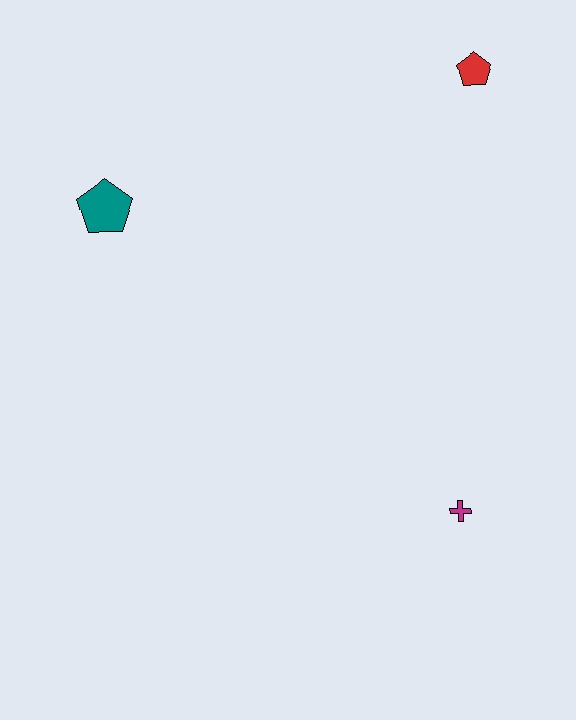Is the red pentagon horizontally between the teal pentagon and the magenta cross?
No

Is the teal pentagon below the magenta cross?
No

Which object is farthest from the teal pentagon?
The magenta cross is farthest from the teal pentagon.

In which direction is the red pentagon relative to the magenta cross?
The red pentagon is above the magenta cross.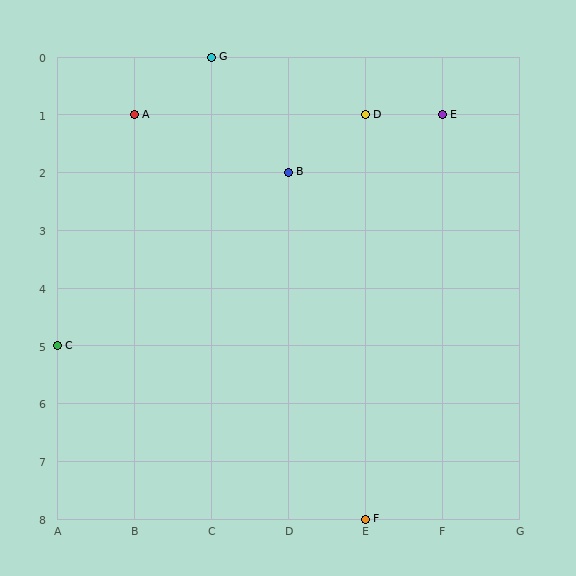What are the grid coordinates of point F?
Point F is at grid coordinates (E, 8).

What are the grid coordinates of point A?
Point A is at grid coordinates (B, 1).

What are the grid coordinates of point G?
Point G is at grid coordinates (C, 0).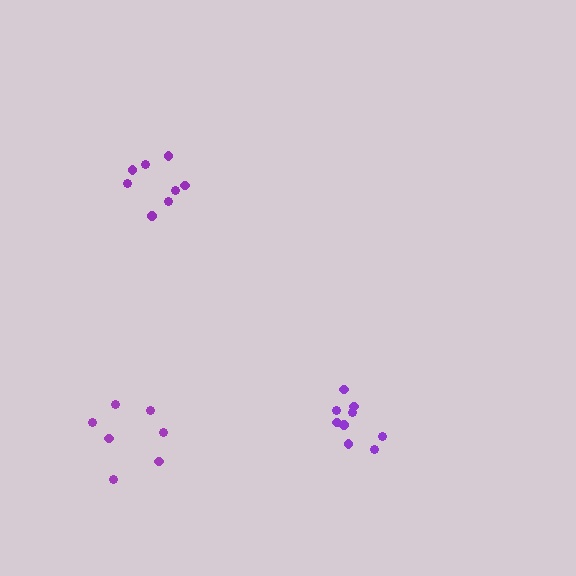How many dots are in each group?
Group 1: 7 dots, Group 2: 9 dots, Group 3: 8 dots (24 total).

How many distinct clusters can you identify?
There are 3 distinct clusters.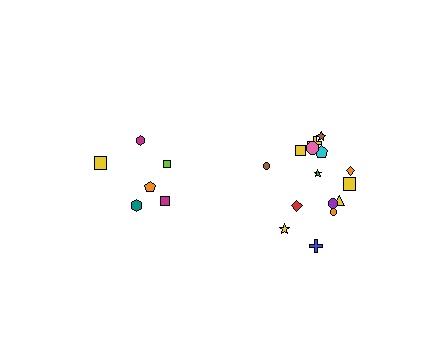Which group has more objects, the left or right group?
The right group.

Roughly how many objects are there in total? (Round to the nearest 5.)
Roughly 20 objects in total.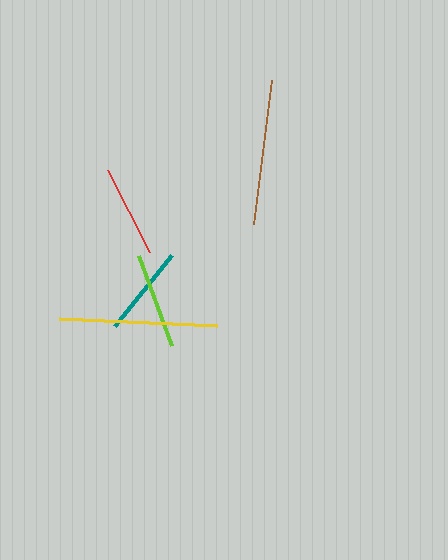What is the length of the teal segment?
The teal segment is approximately 91 pixels long.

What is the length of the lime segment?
The lime segment is approximately 96 pixels long.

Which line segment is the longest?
The yellow line is the longest at approximately 158 pixels.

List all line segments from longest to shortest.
From longest to shortest: yellow, brown, lime, red, teal.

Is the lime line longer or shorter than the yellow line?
The yellow line is longer than the lime line.